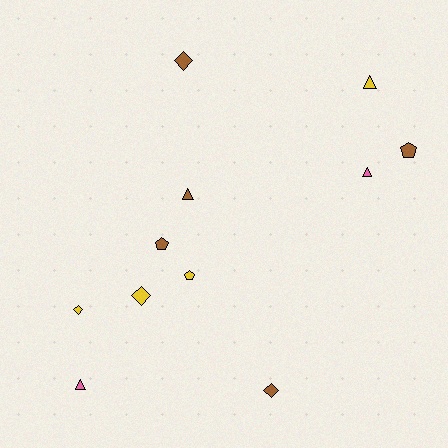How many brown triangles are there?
There is 1 brown triangle.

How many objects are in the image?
There are 11 objects.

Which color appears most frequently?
Brown, with 5 objects.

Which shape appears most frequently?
Triangle, with 4 objects.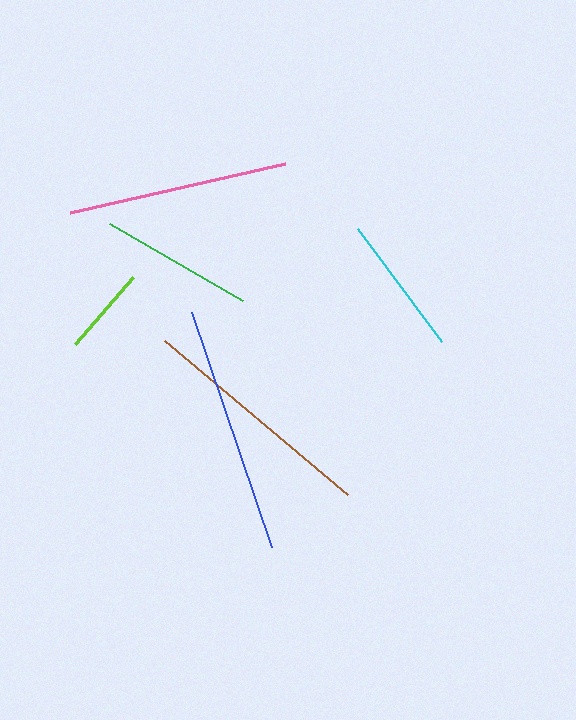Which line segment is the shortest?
The lime line is the shortest at approximately 89 pixels.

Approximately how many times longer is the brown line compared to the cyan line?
The brown line is approximately 1.7 times the length of the cyan line.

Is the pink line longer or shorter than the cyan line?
The pink line is longer than the cyan line.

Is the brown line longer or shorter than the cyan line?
The brown line is longer than the cyan line.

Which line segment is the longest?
The blue line is the longest at approximately 248 pixels.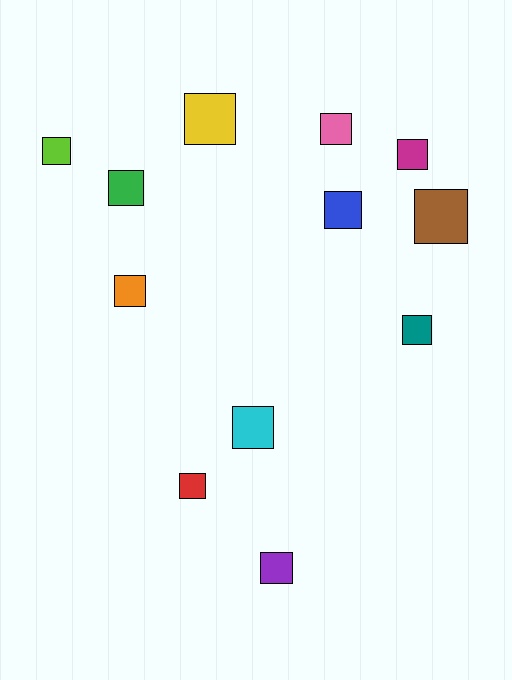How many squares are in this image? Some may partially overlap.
There are 12 squares.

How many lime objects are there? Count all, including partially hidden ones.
There is 1 lime object.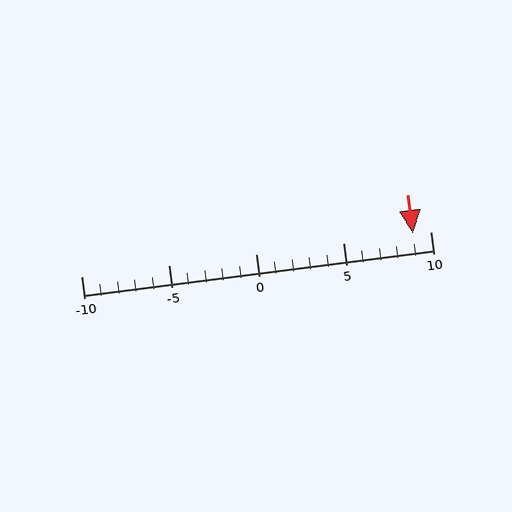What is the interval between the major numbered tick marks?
The major tick marks are spaced 5 units apart.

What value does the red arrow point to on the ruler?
The red arrow points to approximately 9.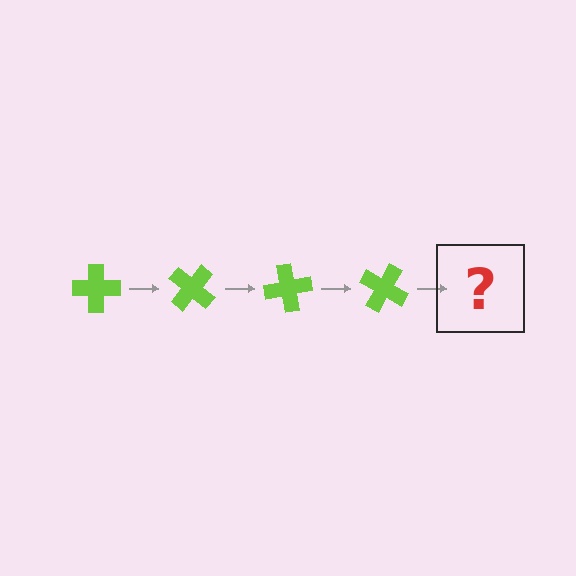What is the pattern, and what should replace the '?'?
The pattern is that the cross rotates 40 degrees each step. The '?' should be a lime cross rotated 160 degrees.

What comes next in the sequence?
The next element should be a lime cross rotated 160 degrees.